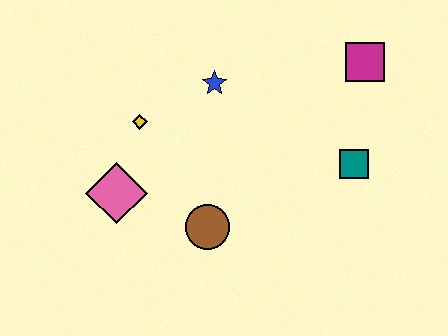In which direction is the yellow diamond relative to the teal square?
The yellow diamond is to the left of the teal square.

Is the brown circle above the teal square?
No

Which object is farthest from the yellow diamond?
The magenta square is farthest from the yellow diamond.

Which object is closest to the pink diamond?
The yellow diamond is closest to the pink diamond.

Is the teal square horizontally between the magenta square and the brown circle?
Yes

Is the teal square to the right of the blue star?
Yes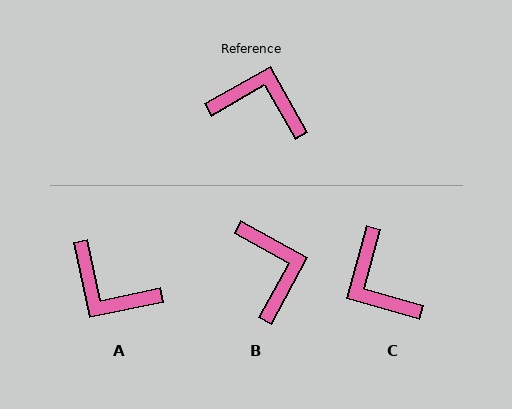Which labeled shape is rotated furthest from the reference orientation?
A, about 162 degrees away.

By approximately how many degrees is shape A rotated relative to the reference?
Approximately 162 degrees counter-clockwise.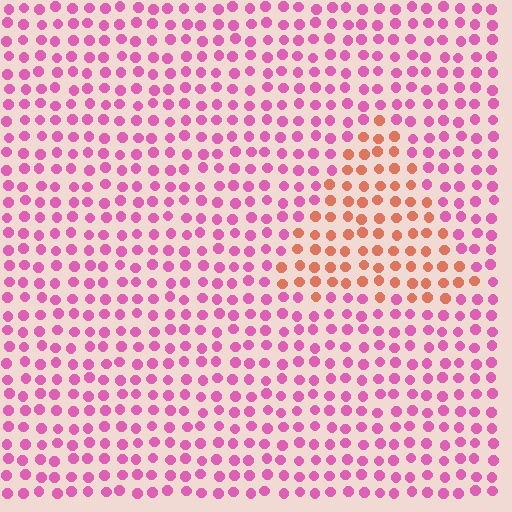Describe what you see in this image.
The image is filled with small pink elements in a uniform arrangement. A triangle-shaped region is visible where the elements are tinted to a slightly different hue, forming a subtle color boundary.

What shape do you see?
I see a triangle.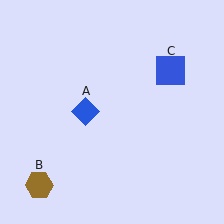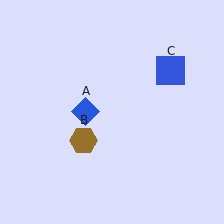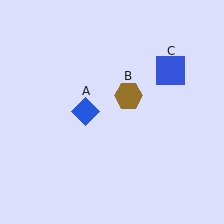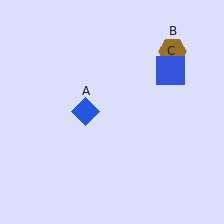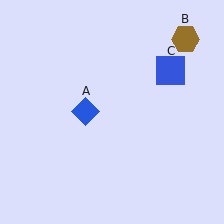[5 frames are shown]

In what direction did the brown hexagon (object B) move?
The brown hexagon (object B) moved up and to the right.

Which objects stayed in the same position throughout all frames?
Blue diamond (object A) and blue square (object C) remained stationary.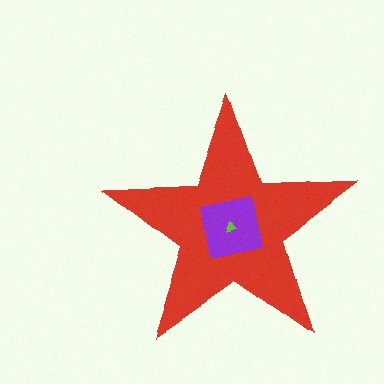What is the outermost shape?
The red star.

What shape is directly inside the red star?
The purple square.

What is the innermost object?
The lime triangle.